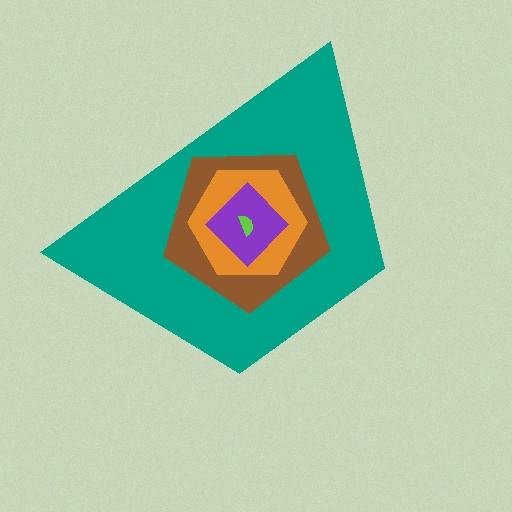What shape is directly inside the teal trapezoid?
The brown pentagon.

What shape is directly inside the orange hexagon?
The purple diamond.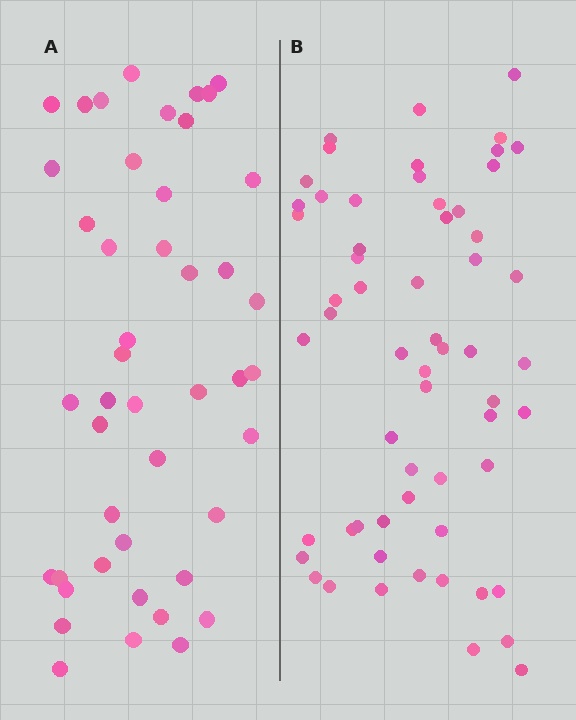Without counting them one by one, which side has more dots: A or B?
Region B (the right region) has more dots.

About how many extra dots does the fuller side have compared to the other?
Region B has approximately 15 more dots than region A.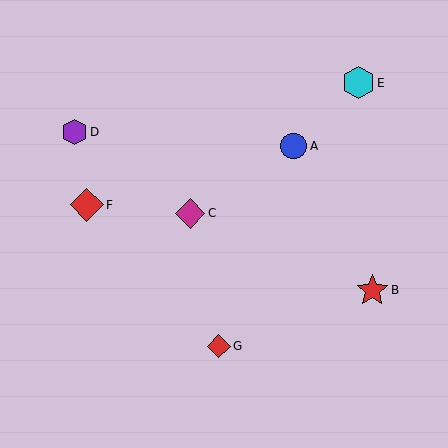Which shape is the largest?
The red diamond (labeled F) is the largest.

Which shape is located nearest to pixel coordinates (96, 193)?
The red diamond (labeled F) at (87, 205) is nearest to that location.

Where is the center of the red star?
The center of the red star is at (372, 290).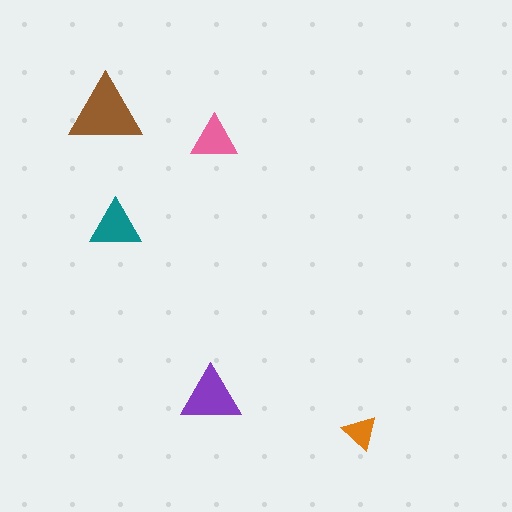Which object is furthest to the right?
The orange triangle is rightmost.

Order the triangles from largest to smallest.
the brown one, the purple one, the teal one, the pink one, the orange one.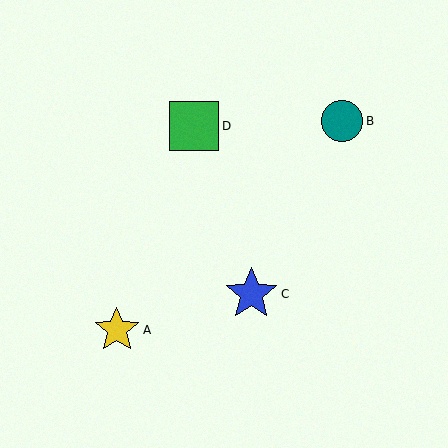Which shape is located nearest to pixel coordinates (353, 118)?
The teal circle (labeled B) at (342, 121) is nearest to that location.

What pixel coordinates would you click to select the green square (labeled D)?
Click at (194, 126) to select the green square D.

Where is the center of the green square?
The center of the green square is at (194, 126).